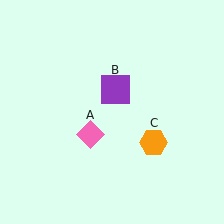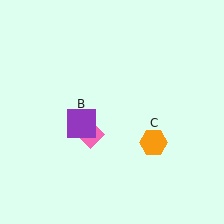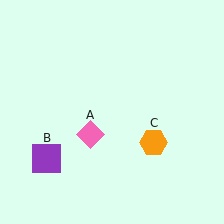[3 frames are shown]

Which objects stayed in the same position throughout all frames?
Pink diamond (object A) and orange hexagon (object C) remained stationary.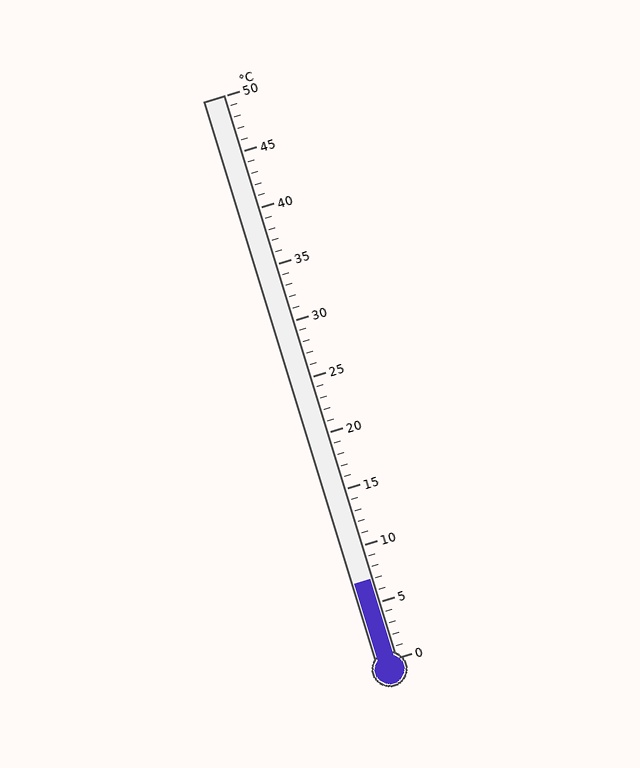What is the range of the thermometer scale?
The thermometer scale ranges from 0°C to 50°C.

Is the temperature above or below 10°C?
The temperature is below 10°C.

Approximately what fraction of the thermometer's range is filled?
The thermometer is filled to approximately 15% of its range.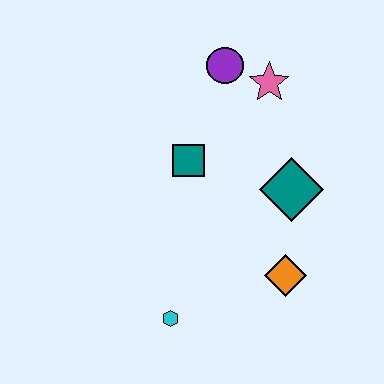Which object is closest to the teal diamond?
The orange diamond is closest to the teal diamond.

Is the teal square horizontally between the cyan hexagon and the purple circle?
Yes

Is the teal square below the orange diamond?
No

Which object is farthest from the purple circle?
The cyan hexagon is farthest from the purple circle.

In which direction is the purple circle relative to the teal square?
The purple circle is above the teal square.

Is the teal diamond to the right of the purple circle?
Yes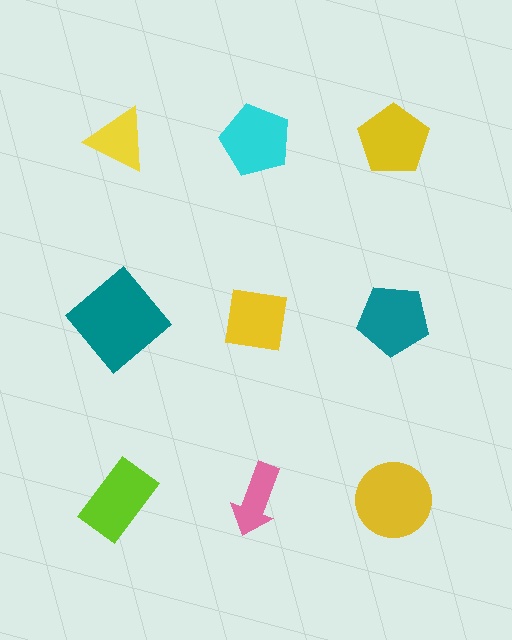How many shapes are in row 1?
3 shapes.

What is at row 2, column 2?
A yellow square.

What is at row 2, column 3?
A teal pentagon.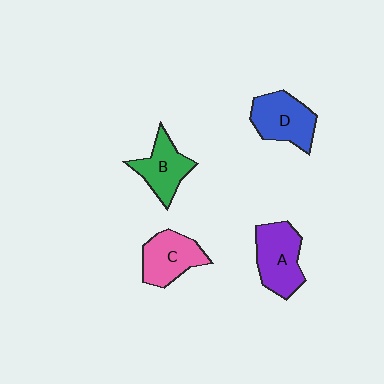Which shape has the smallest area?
Shape B (green).